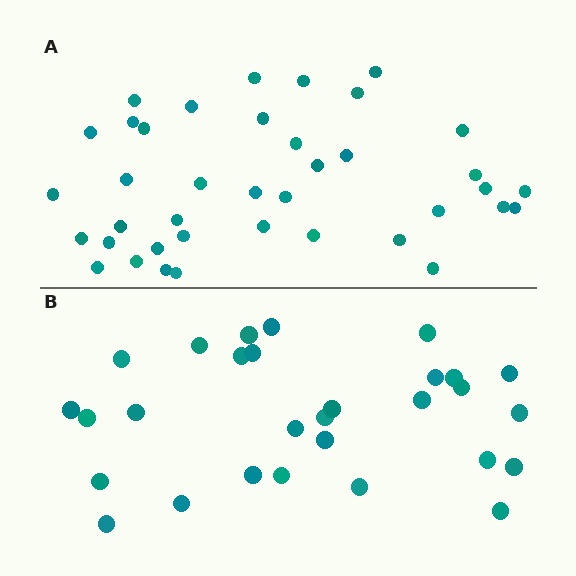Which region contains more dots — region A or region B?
Region A (the top region) has more dots.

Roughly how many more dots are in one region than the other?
Region A has roughly 10 or so more dots than region B.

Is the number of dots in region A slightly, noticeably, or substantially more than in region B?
Region A has noticeably more, but not dramatically so. The ratio is roughly 1.3 to 1.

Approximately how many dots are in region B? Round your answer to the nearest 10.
About 30 dots. (The exact count is 29, which rounds to 30.)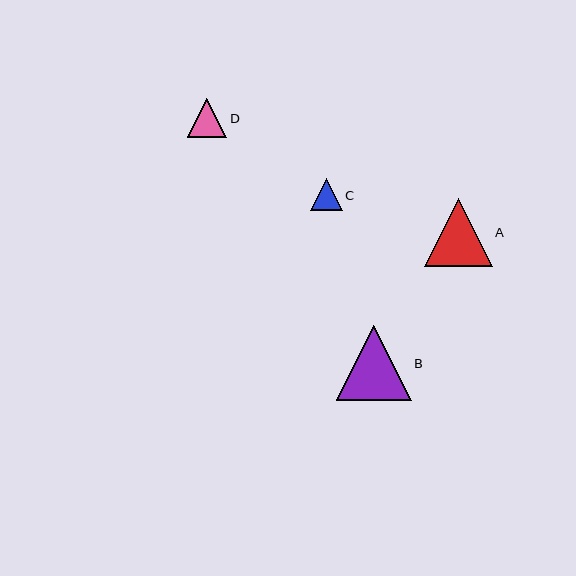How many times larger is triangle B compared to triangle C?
Triangle B is approximately 2.4 times the size of triangle C.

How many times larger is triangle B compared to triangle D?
Triangle B is approximately 1.9 times the size of triangle D.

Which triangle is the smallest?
Triangle C is the smallest with a size of approximately 32 pixels.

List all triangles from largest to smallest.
From largest to smallest: B, A, D, C.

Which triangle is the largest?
Triangle B is the largest with a size of approximately 75 pixels.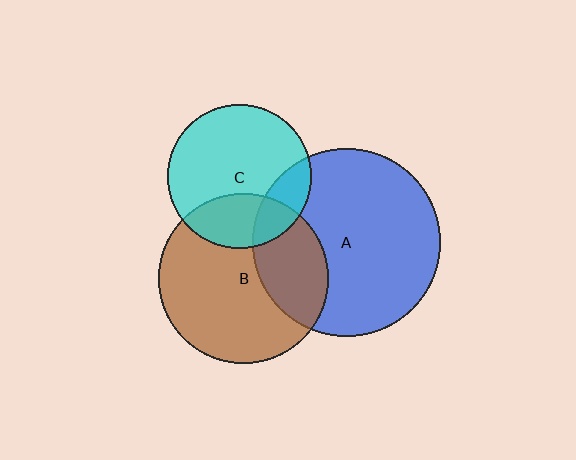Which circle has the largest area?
Circle A (blue).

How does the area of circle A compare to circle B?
Approximately 1.2 times.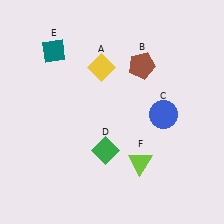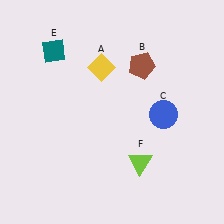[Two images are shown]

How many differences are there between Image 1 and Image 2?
There is 1 difference between the two images.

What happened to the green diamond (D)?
The green diamond (D) was removed in Image 2. It was in the bottom-left area of Image 1.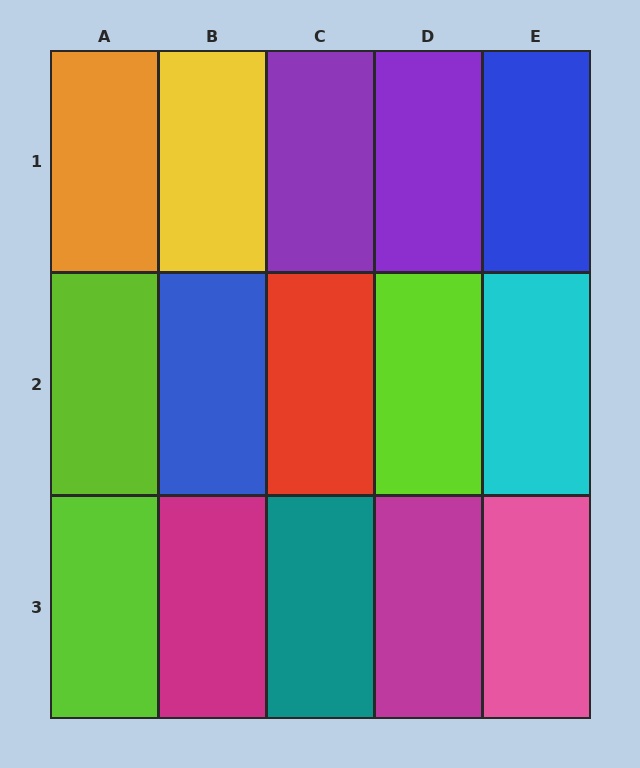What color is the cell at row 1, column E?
Blue.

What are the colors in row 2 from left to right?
Lime, blue, red, lime, cyan.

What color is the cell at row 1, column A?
Orange.